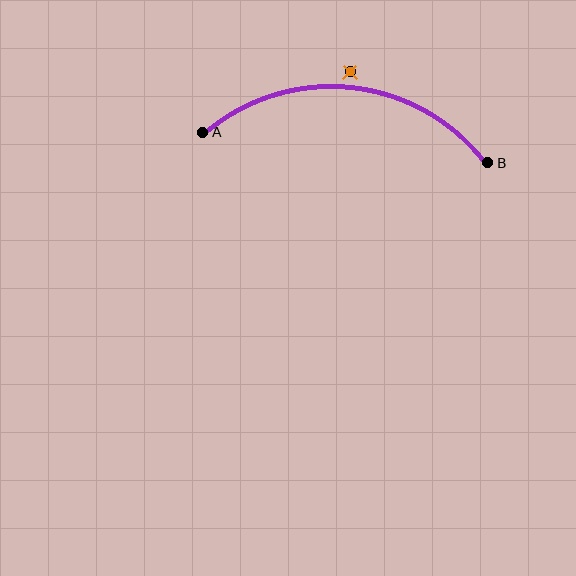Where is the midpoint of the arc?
The arc midpoint is the point on the curve farthest from the straight line joining A and B. It sits above that line.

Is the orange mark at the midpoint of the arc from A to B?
No — the orange mark does not lie on the arc at all. It sits slightly outside the curve.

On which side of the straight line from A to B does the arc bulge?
The arc bulges above the straight line connecting A and B.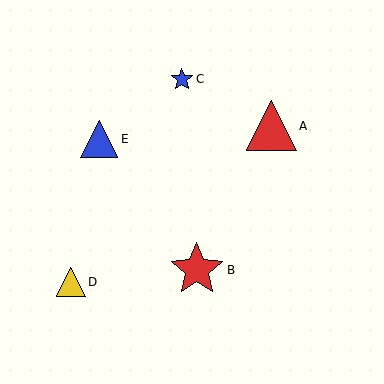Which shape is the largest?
The red star (labeled B) is the largest.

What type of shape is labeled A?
Shape A is a red triangle.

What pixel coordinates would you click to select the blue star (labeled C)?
Click at (182, 79) to select the blue star C.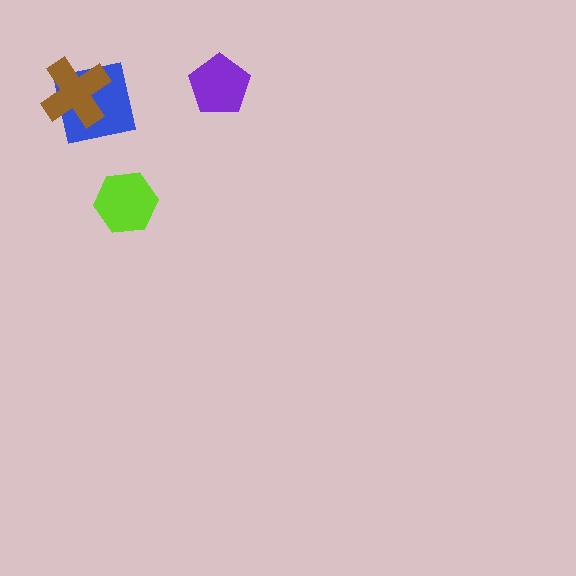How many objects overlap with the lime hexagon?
0 objects overlap with the lime hexagon.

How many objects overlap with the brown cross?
1 object overlaps with the brown cross.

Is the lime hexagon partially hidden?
No, no other shape covers it.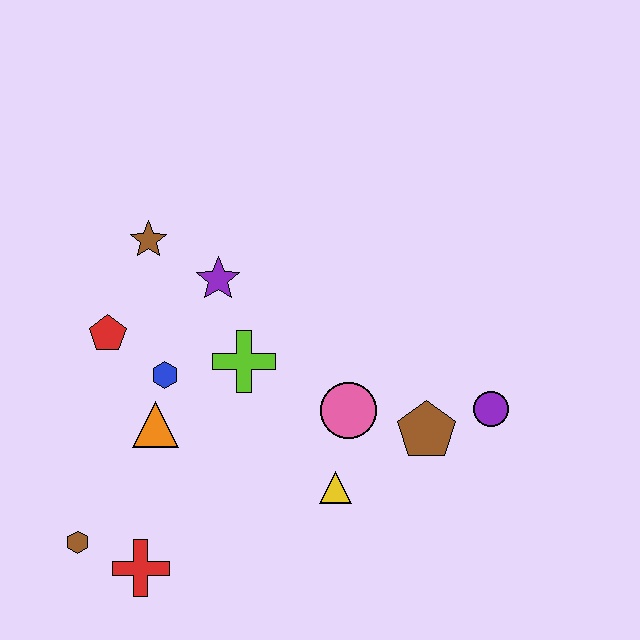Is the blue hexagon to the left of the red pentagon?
No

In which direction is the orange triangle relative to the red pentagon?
The orange triangle is below the red pentagon.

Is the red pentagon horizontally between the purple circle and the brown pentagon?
No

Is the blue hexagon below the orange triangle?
No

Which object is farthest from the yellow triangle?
The brown star is farthest from the yellow triangle.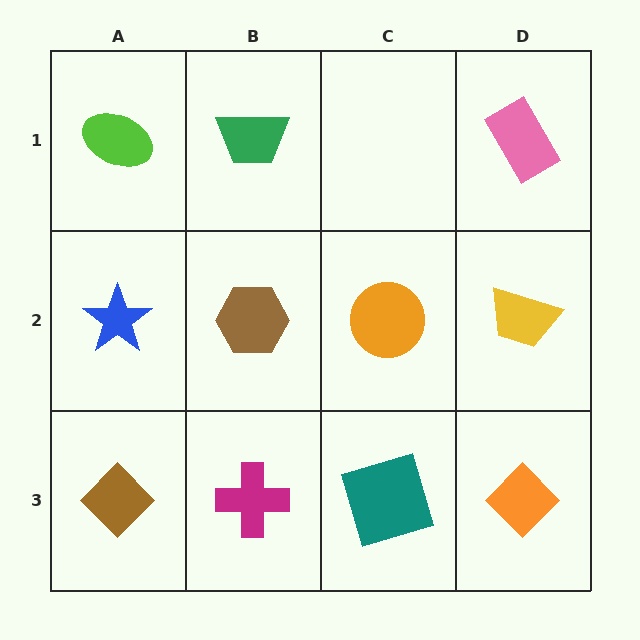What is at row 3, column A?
A brown diamond.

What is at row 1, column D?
A pink rectangle.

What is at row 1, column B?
A green trapezoid.